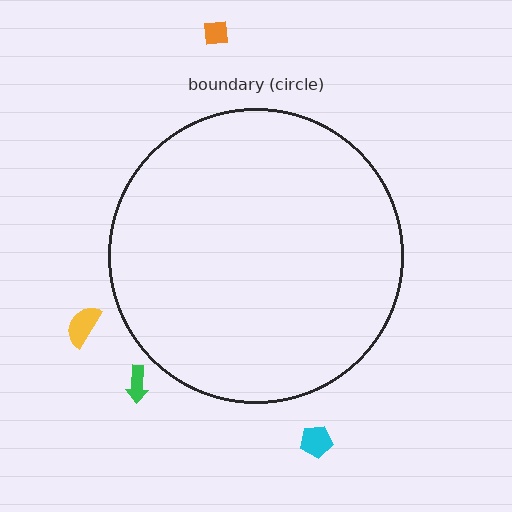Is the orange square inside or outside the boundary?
Outside.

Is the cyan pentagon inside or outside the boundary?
Outside.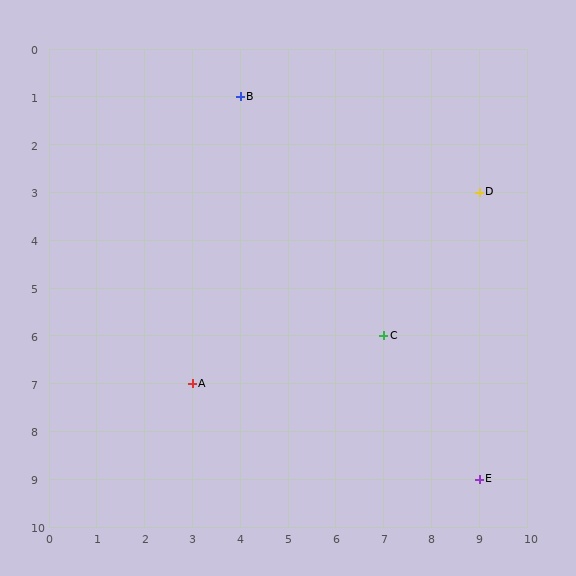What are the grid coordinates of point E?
Point E is at grid coordinates (9, 9).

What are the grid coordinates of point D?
Point D is at grid coordinates (9, 3).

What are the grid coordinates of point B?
Point B is at grid coordinates (4, 1).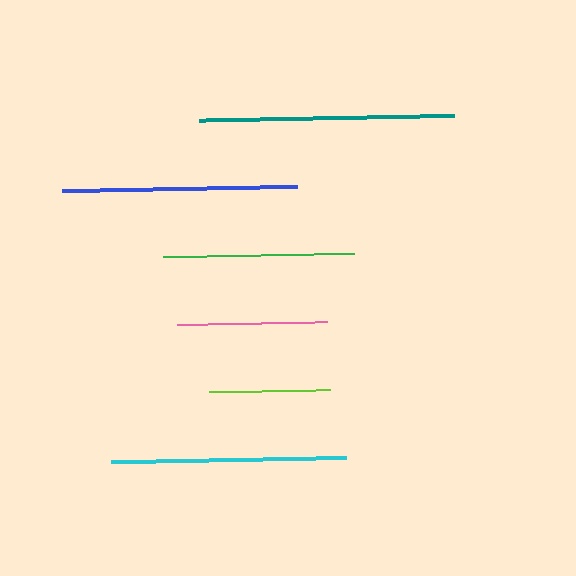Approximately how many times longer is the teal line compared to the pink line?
The teal line is approximately 1.7 times the length of the pink line.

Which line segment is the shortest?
The lime line is the shortest at approximately 121 pixels.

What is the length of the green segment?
The green segment is approximately 191 pixels long.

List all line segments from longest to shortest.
From longest to shortest: teal, blue, cyan, green, pink, lime.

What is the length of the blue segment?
The blue segment is approximately 235 pixels long.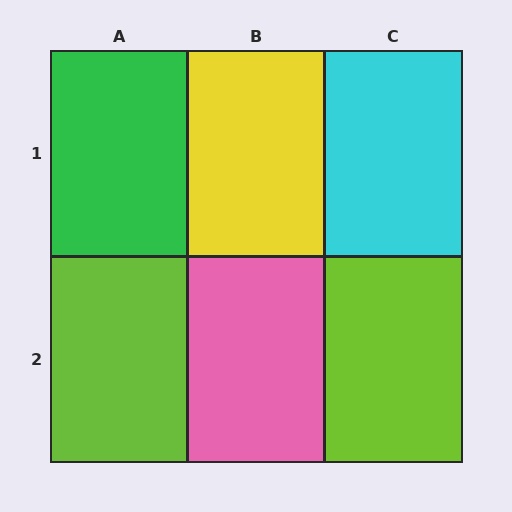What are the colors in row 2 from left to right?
Lime, pink, lime.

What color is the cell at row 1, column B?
Yellow.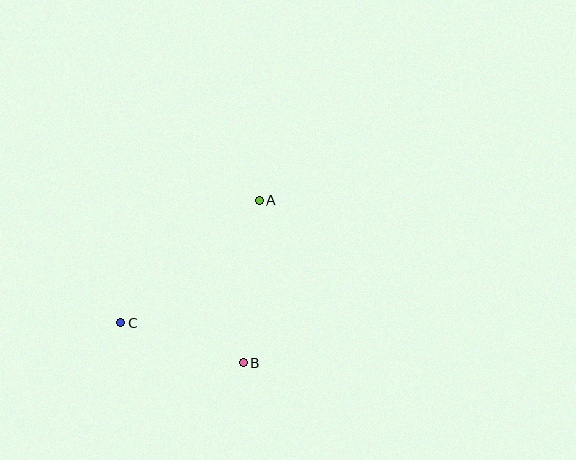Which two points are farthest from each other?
Points A and C are farthest from each other.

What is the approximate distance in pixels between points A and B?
The distance between A and B is approximately 163 pixels.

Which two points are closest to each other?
Points B and C are closest to each other.